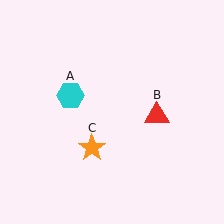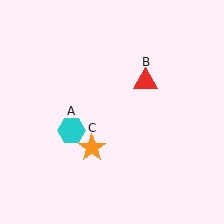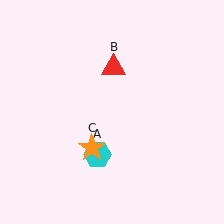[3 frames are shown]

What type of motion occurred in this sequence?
The cyan hexagon (object A), red triangle (object B) rotated counterclockwise around the center of the scene.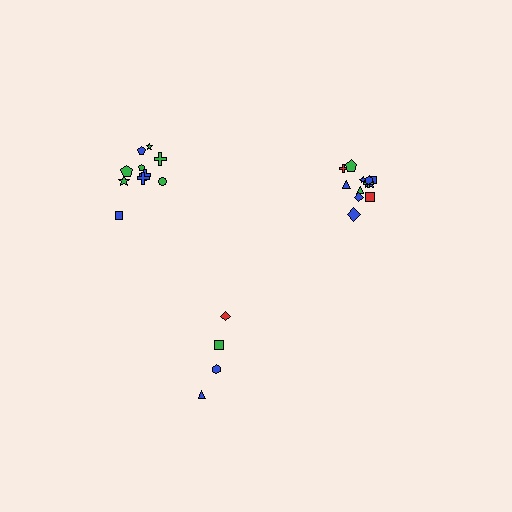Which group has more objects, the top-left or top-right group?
The top-right group.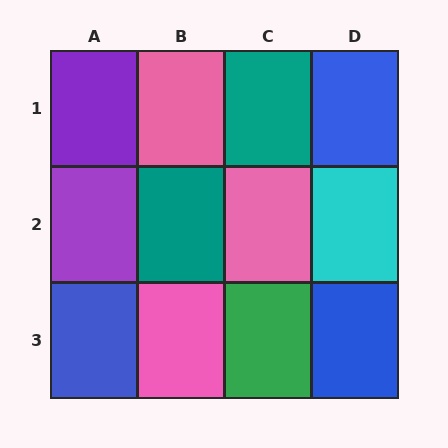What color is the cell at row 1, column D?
Blue.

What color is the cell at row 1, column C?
Teal.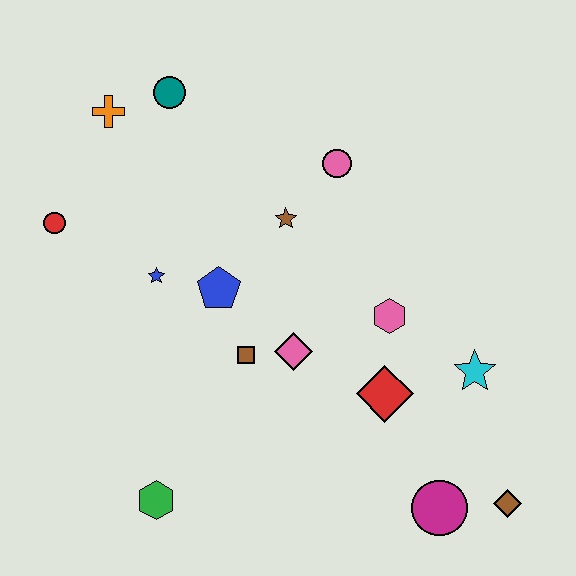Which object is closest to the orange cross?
The teal circle is closest to the orange cross.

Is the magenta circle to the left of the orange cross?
No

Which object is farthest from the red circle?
The brown diamond is farthest from the red circle.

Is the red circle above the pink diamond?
Yes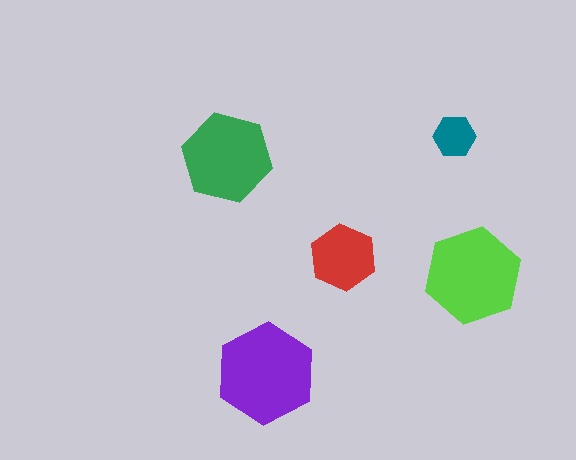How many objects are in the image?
There are 5 objects in the image.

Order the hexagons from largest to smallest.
the purple one, the lime one, the green one, the red one, the teal one.